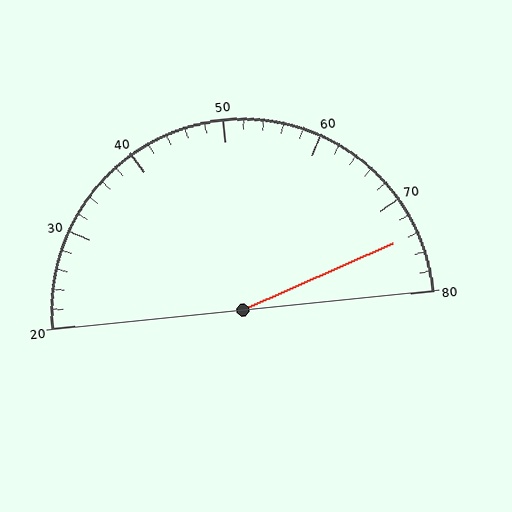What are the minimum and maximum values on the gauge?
The gauge ranges from 20 to 80.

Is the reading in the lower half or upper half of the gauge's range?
The reading is in the upper half of the range (20 to 80).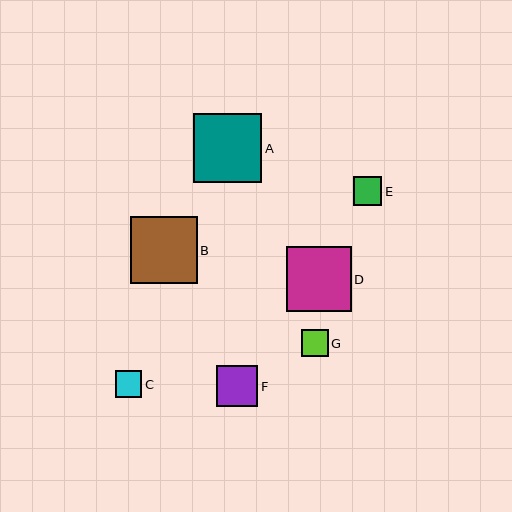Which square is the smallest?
Square C is the smallest with a size of approximately 27 pixels.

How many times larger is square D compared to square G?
Square D is approximately 2.4 times the size of square G.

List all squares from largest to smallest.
From largest to smallest: A, B, D, F, E, G, C.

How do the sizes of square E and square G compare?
Square E and square G are approximately the same size.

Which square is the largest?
Square A is the largest with a size of approximately 69 pixels.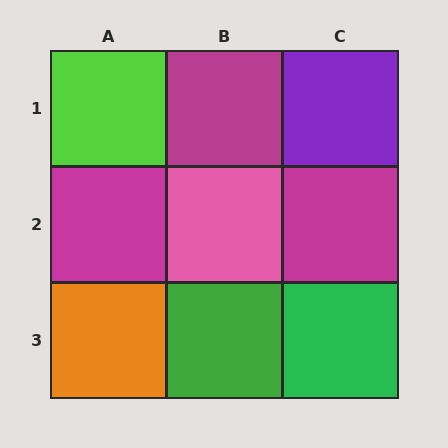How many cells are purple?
1 cell is purple.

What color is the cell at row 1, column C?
Purple.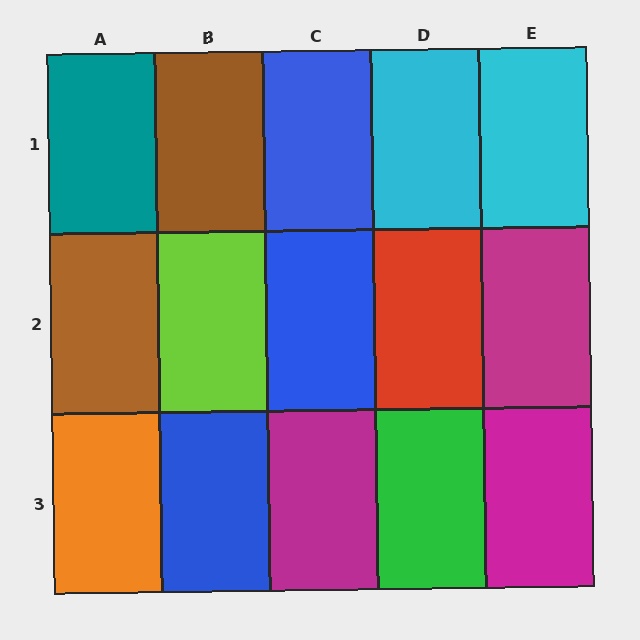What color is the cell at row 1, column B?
Brown.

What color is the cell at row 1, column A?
Teal.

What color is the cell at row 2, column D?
Red.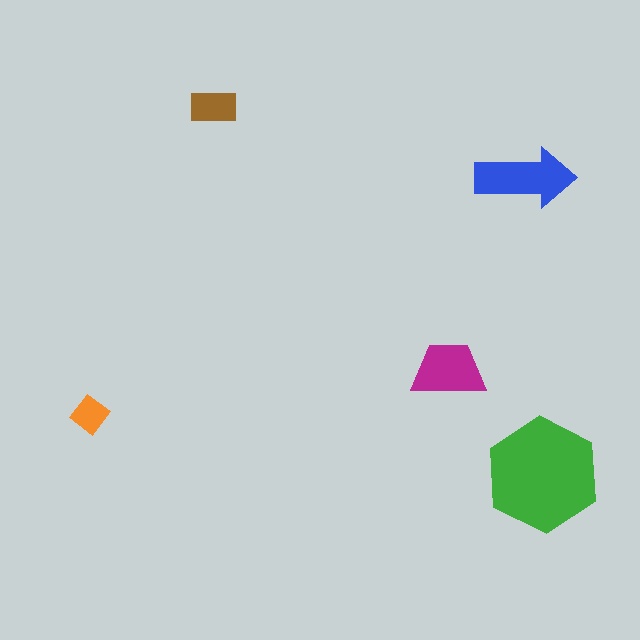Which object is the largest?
The green hexagon.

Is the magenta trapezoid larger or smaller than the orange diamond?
Larger.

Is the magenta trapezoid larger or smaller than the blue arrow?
Smaller.